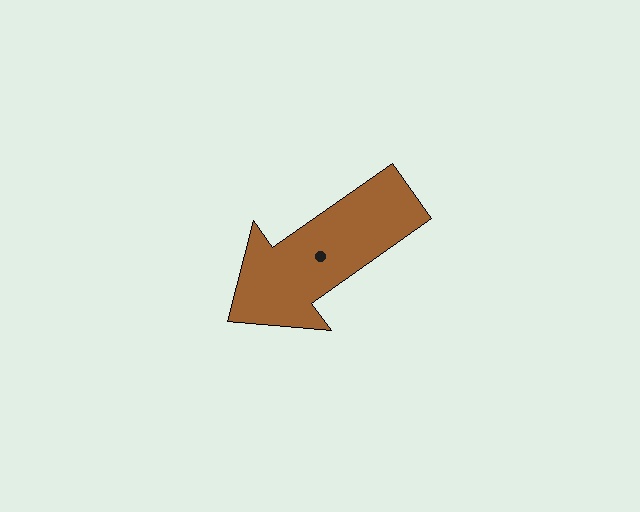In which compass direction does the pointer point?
Southwest.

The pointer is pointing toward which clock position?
Roughly 8 o'clock.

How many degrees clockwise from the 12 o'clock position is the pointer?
Approximately 235 degrees.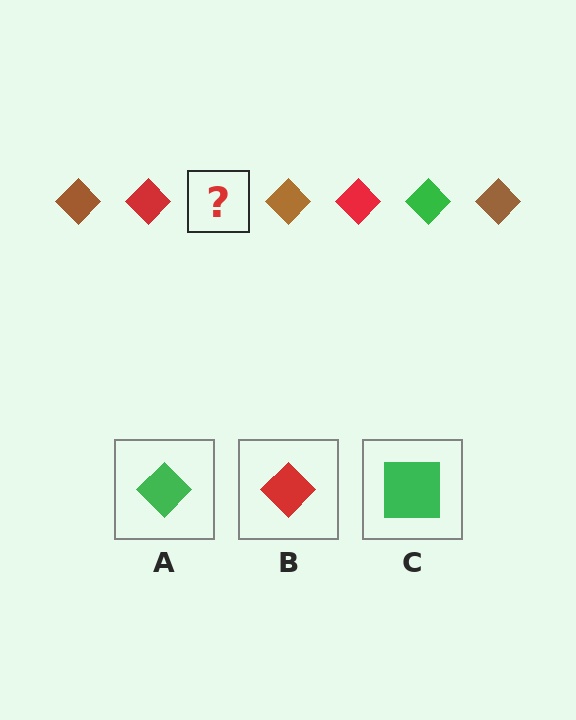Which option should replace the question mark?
Option A.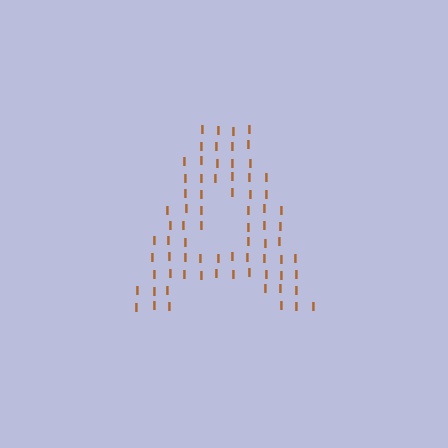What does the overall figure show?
The overall figure shows the letter A.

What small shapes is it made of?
It is made of small letter I's.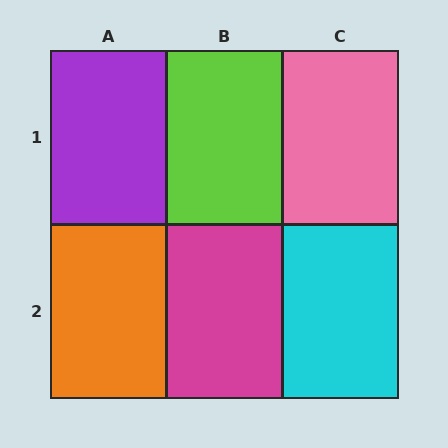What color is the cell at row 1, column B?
Lime.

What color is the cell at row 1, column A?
Purple.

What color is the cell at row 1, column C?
Pink.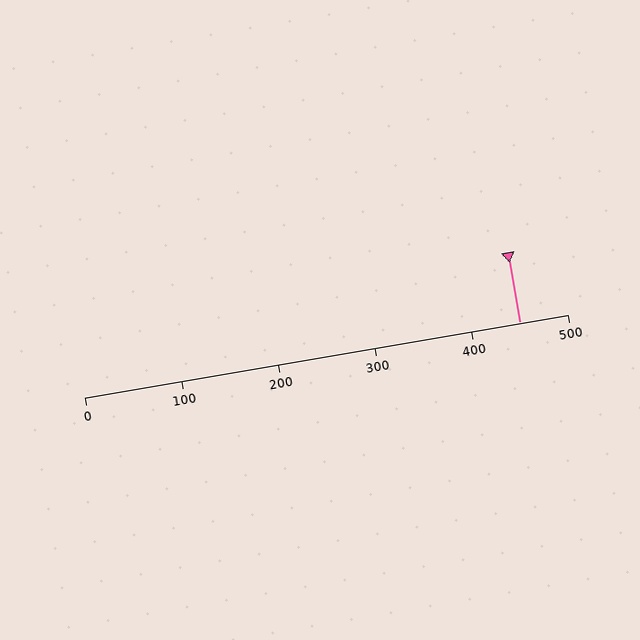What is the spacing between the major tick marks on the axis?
The major ticks are spaced 100 apart.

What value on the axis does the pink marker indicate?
The marker indicates approximately 450.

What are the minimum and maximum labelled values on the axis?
The axis runs from 0 to 500.